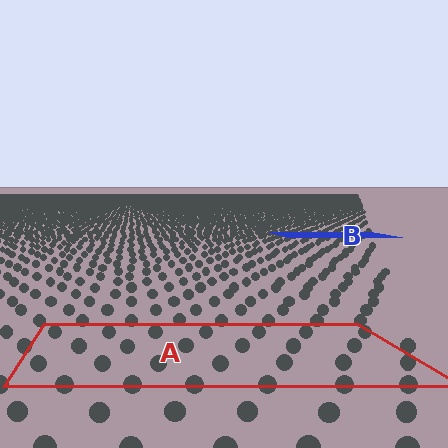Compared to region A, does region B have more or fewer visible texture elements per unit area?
Region B has more texture elements per unit area — they are packed more densely because it is farther away.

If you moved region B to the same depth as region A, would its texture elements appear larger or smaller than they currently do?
They would appear larger. At a closer depth, the same texture elements are projected at a bigger on-screen size.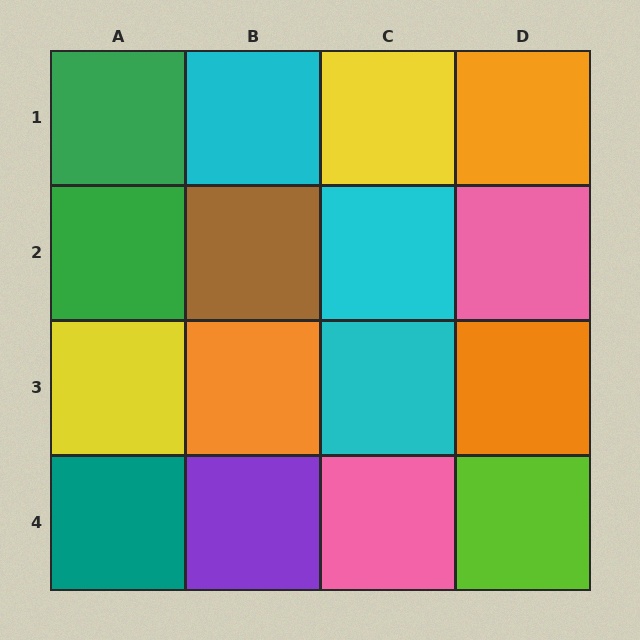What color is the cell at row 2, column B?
Brown.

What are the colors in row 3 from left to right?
Yellow, orange, cyan, orange.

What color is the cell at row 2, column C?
Cyan.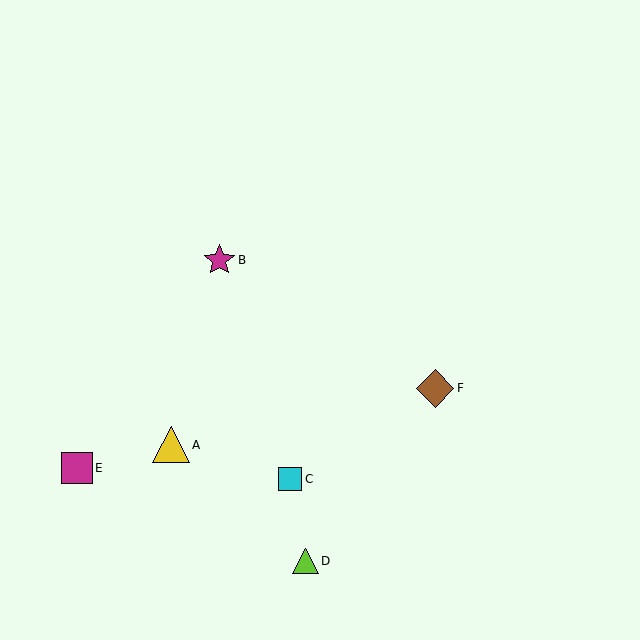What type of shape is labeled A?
Shape A is a yellow triangle.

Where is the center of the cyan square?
The center of the cyan square is at (290, 479).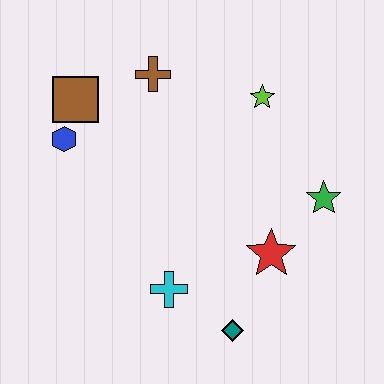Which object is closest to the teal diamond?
The cyan cross is closest to the teal diamond.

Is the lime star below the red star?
No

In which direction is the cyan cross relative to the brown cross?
The cyan cross is below the brown cross.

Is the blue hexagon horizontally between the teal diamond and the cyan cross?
No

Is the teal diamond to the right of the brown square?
Yes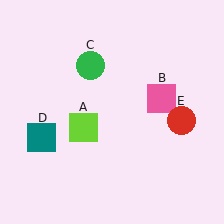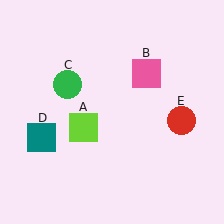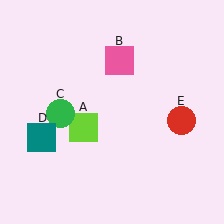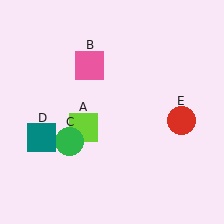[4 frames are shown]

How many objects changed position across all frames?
2 objects changed position: pink square (object B), green circle (object C).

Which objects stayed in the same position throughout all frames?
Lime square (object A) and teal square (object D) and red circle (object E) remained stationary.